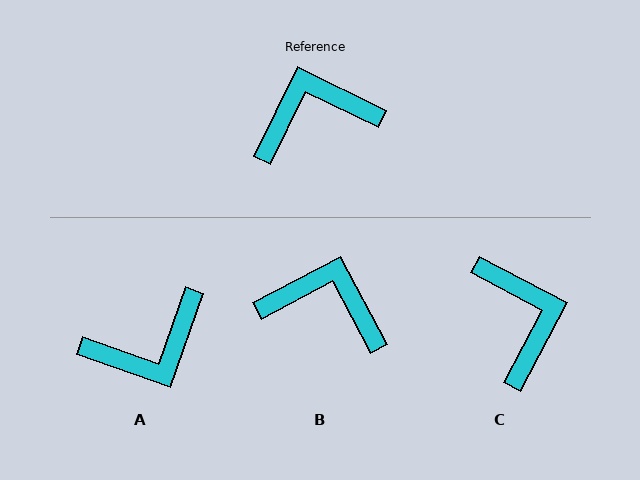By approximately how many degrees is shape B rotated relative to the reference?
Approximately 36 degrees clockwise.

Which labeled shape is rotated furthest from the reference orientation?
A, about 173 degrees away.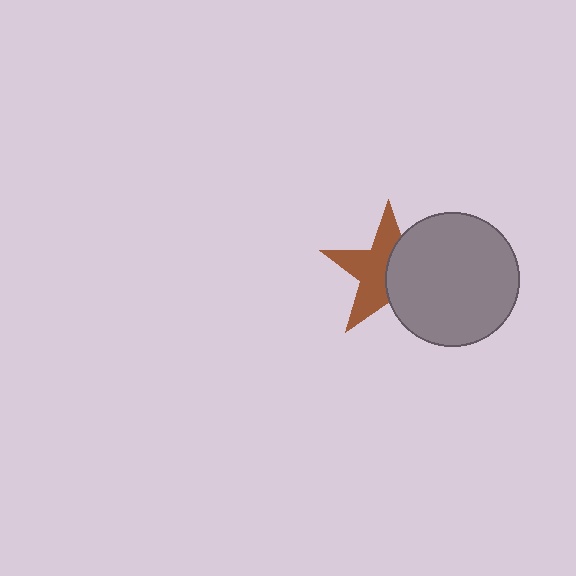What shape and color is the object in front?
The object in front is a gray circle.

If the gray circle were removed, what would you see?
You would see the complete brown star.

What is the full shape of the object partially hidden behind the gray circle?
The partially hidden object is a brown star.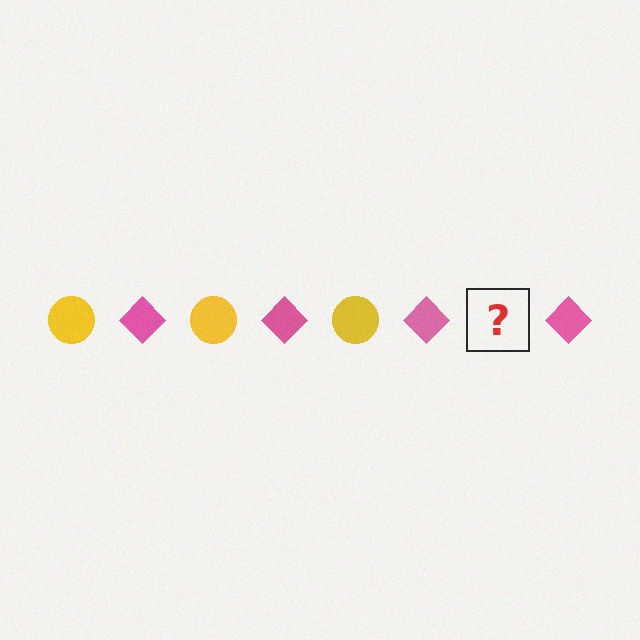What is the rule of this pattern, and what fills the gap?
The rule is that the pattern alternates between yellow circle and pink diamond. The gap should be filled with a yellow circle.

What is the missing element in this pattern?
The missing element is a yellow circle.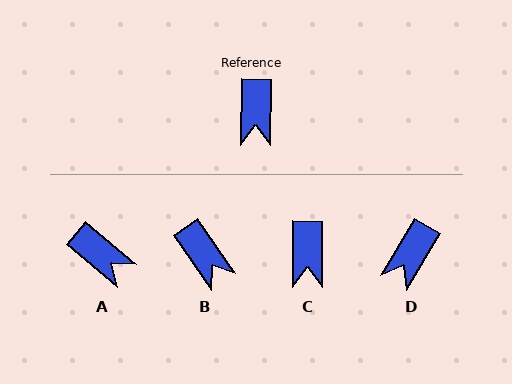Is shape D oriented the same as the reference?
No, it is off by about 31 degrees.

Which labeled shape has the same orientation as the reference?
C.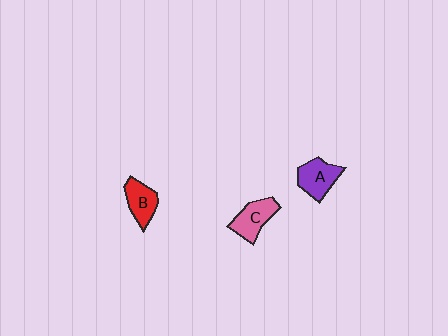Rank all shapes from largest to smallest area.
From largest to smallest: A (purple), C (pink), B (red).